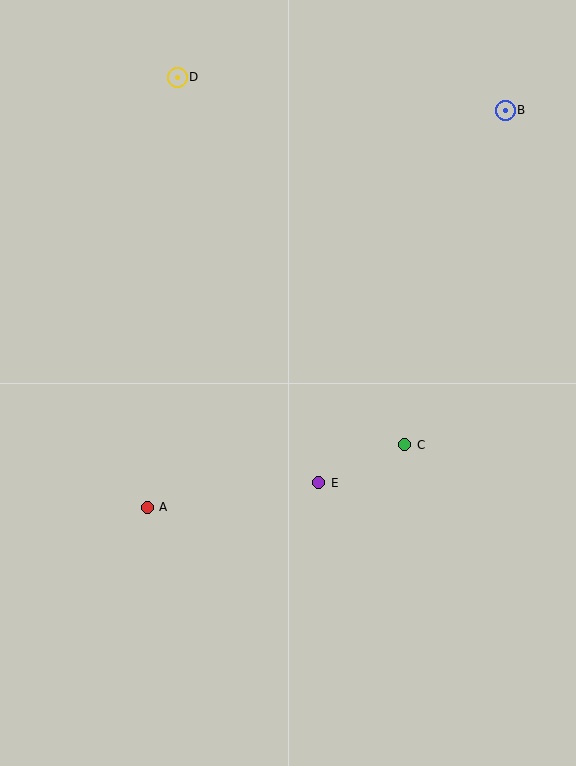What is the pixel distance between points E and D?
The distance between E and D is 430 pixels.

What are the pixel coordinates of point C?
Point C is at (405, 445).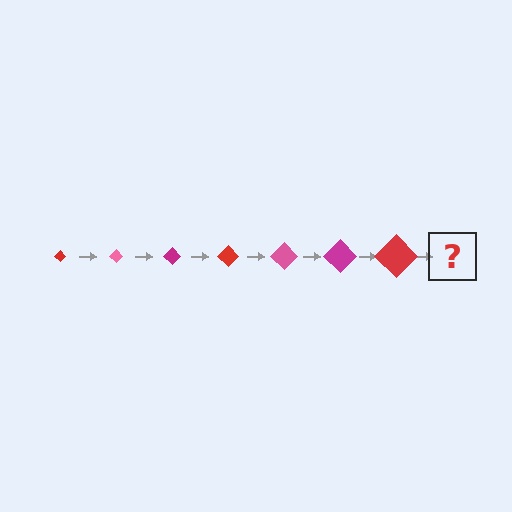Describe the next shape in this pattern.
It should be a pink diamond, larger than the previous one.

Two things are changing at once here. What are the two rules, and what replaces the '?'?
The two rules are that the diamond grows larger each step and the color cycles through red, pink, and magenta. The '?' should be a pink diamond, larger than the previous one.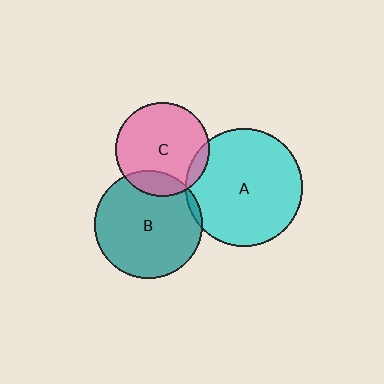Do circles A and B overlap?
Yes.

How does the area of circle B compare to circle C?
Approximately 1.3 times.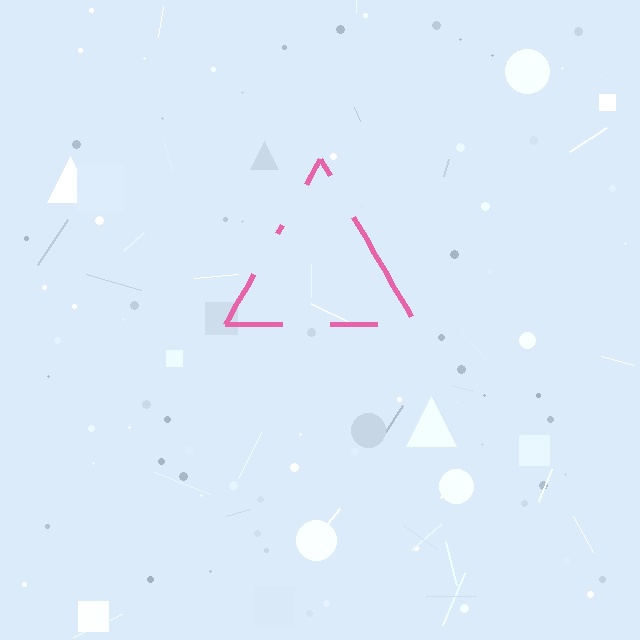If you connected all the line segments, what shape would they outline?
They would outline a triangle.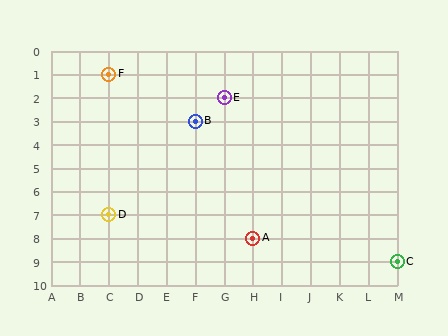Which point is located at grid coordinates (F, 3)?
Point B is at (F, 3).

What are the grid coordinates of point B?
Point B is at grid coordinates (F, 3).